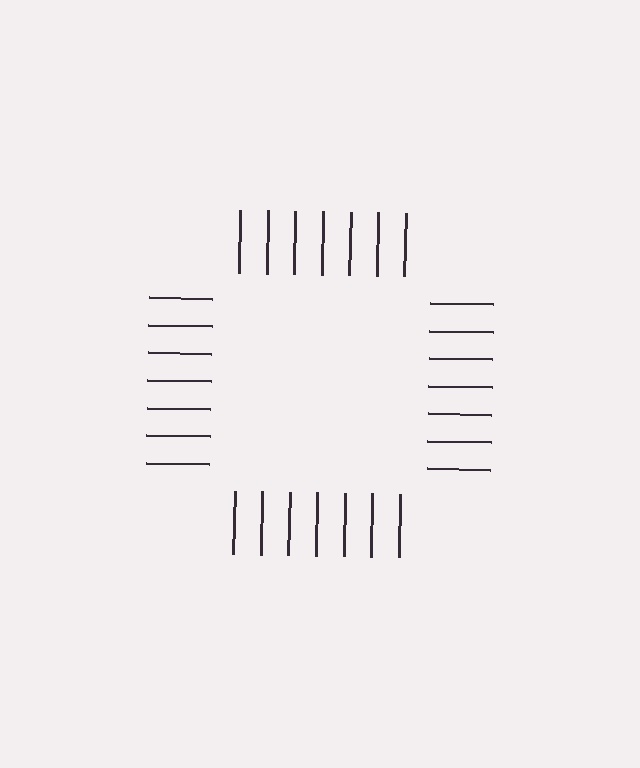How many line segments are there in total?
28 — 7 along each of the 4 edges.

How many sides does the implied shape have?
4 sides — the line-ends trace a square.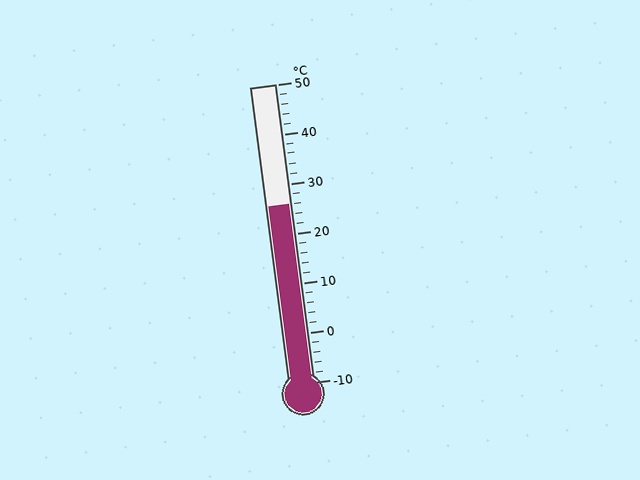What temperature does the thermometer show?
The thermometer shows approximately 26°C.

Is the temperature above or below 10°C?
The temperature is above 10°C.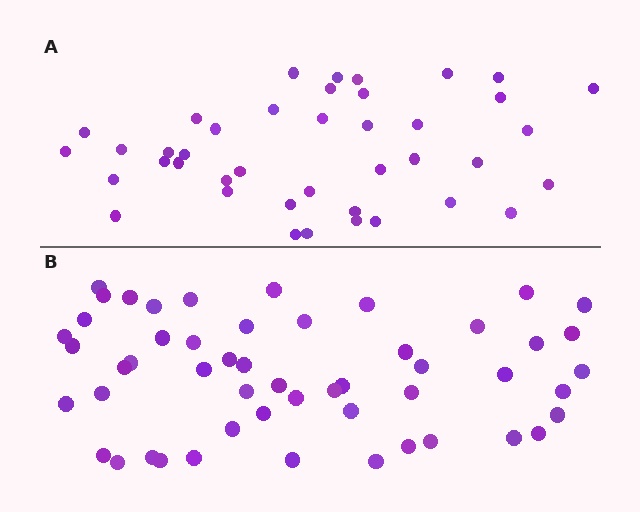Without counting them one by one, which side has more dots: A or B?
Region B (the bottom region) has more dots.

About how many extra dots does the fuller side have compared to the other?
Region B has roughly 12 or so more dots than region A.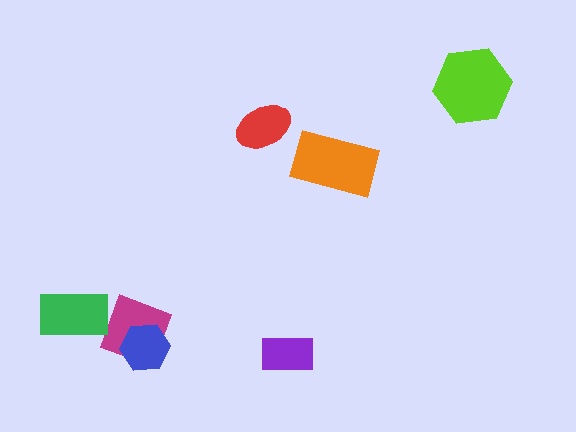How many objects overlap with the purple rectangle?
0 objects overlap with the purple rectangle.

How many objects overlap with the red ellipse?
0 objects overlap with the red ellipse.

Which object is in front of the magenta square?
The blue hexagon is in front of the magenta square.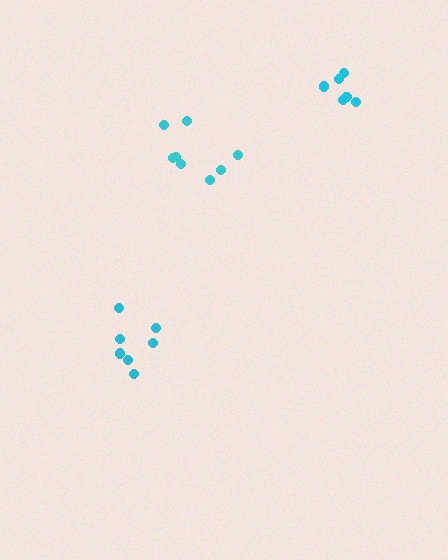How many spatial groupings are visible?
There are 3 spatial groupings.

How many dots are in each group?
Group 1: 7 dots, Group 2: 8 dots, Group 3: 6 dots (21 total).